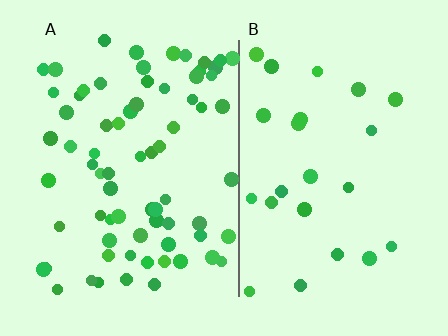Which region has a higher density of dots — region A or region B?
A (the left).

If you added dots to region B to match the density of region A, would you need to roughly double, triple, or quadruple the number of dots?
Approximately triple.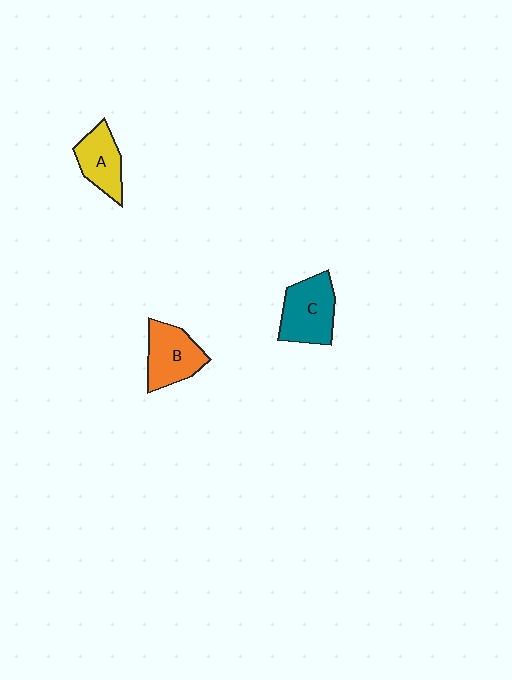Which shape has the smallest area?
Shape A (yellow).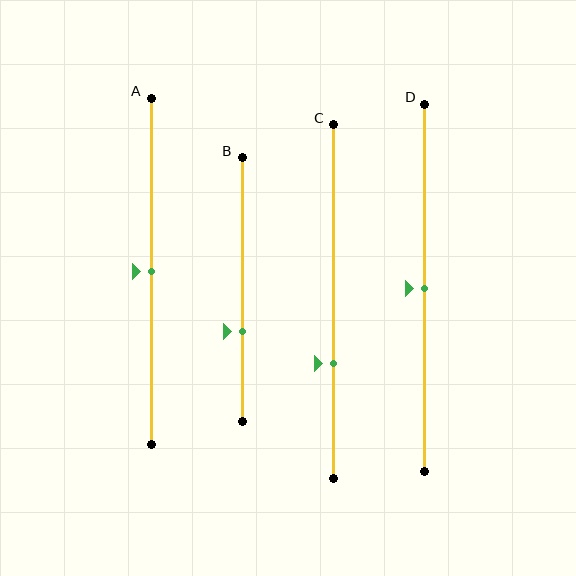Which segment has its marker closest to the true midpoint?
Segment A has its marker closest to the true midpoint.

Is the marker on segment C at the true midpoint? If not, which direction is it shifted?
No, the marker on segment C is shifted downward by about 18% of the segment length.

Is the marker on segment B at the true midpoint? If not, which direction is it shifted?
No, the marker on segment B is shifted downward by about 16% of the segment length.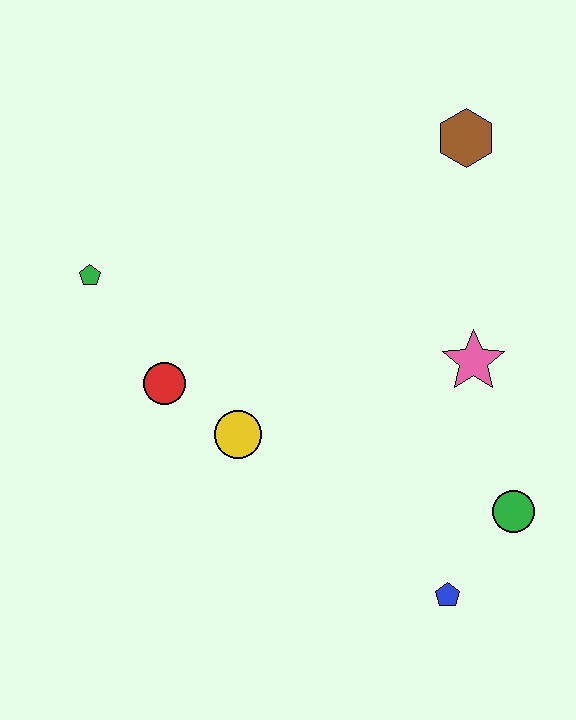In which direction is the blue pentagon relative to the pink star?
The blue pentagon is below the pink star.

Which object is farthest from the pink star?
The green pentagon is farthest from the pink star.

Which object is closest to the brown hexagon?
The pink star is closest to the brown hexagon.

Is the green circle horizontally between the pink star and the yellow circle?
No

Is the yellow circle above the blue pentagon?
Yes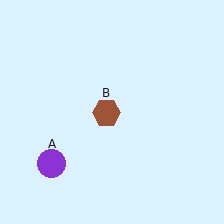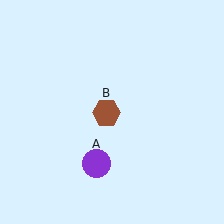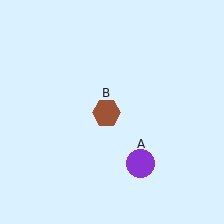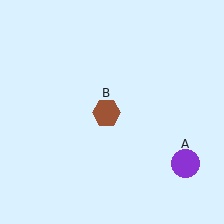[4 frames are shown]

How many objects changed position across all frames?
1 object changed position: purple circle (object A).